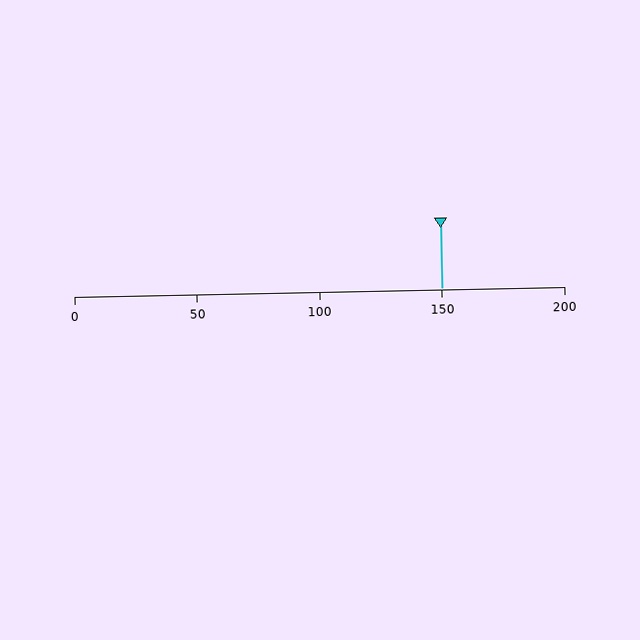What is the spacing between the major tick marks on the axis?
The major ticks are spaced 50 apart.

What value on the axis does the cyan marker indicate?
The marker indicates approximately 150.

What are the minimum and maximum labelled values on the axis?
The axis runs from 0 to 200.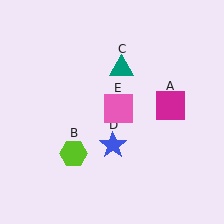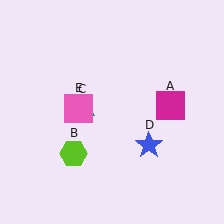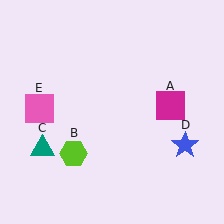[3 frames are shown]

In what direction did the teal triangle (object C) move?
The teal triangle (object C) moved down and to the left.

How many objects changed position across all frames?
3 objects changed position: teal triangle (object C), blue star (object D), pink square (object E).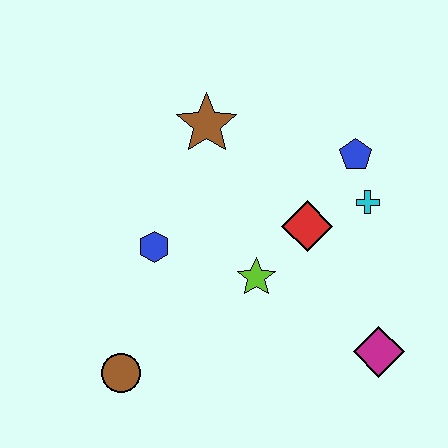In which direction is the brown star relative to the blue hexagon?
The brown star is above the blue hexagon.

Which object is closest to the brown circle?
The blue hexagon is closest to the brown circle.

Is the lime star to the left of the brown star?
No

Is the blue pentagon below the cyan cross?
No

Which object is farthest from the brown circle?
The blue pentagon is farthest from the brown circle.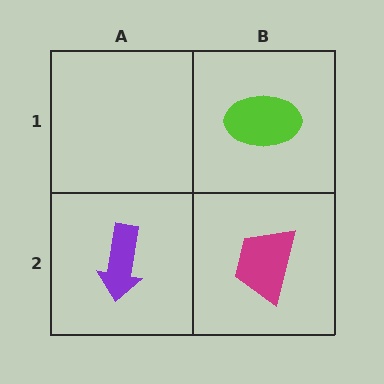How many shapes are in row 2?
2 shapes.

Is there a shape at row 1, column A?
No, that cell is empty.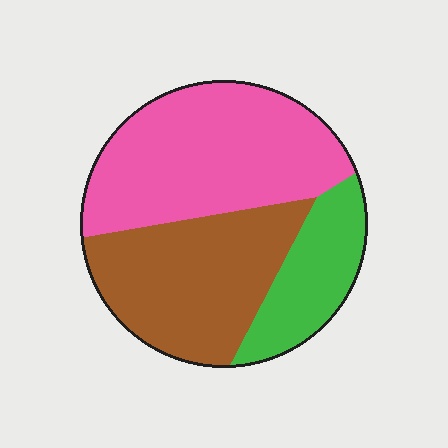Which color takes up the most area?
Pink, at roughly 45%.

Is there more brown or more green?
Brown.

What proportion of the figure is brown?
Brown takes up between a third and a half of the figure.